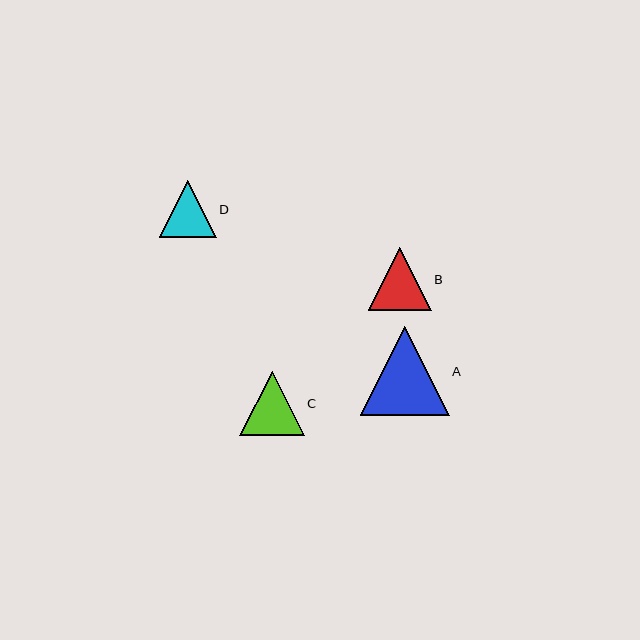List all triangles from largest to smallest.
From largest to smallest: A, C, B, D.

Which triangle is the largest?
Triangle A is the largest with a size of approximately 89 pixels.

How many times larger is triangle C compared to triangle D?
Triangle C is approximately 1.1 times the size of triangle D.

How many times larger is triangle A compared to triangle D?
Triangle A is approximately 1.6 times the size of triangle D.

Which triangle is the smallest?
Triangle D is the smallest with a size of approximately 57 pixels.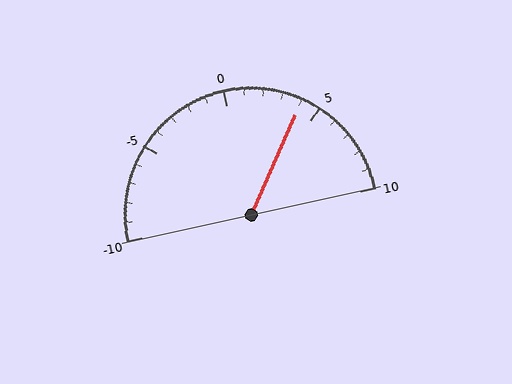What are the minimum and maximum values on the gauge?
The gauge ranges from -10 to 10.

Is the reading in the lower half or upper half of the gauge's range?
The reading is in the upper half of the range (-10 to 10).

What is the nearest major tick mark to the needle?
The nearest major tick mark is 5.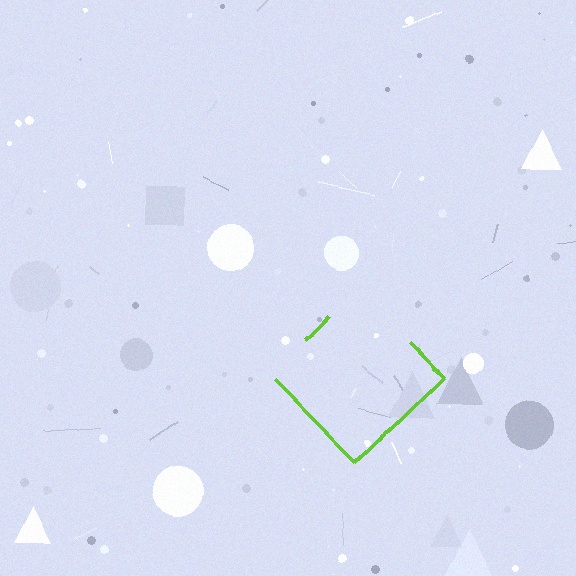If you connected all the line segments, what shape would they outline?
They would outline a diamond.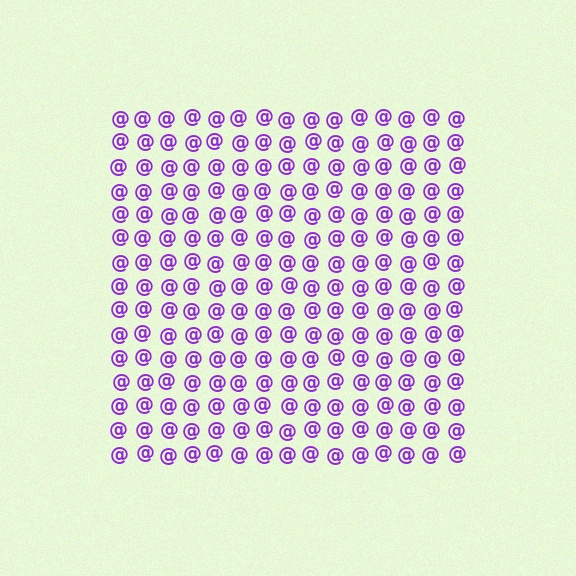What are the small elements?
The small elements are at signs.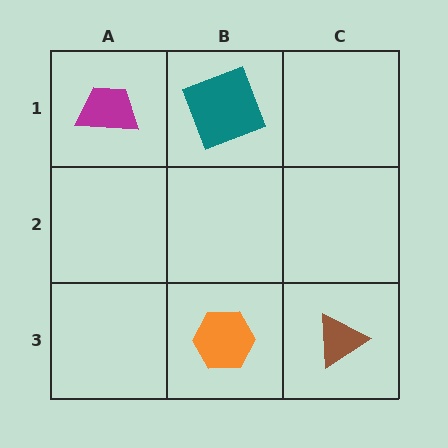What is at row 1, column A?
A magenta trapezoid.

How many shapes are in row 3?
2 shapes.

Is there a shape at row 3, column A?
No, that cell is empty.